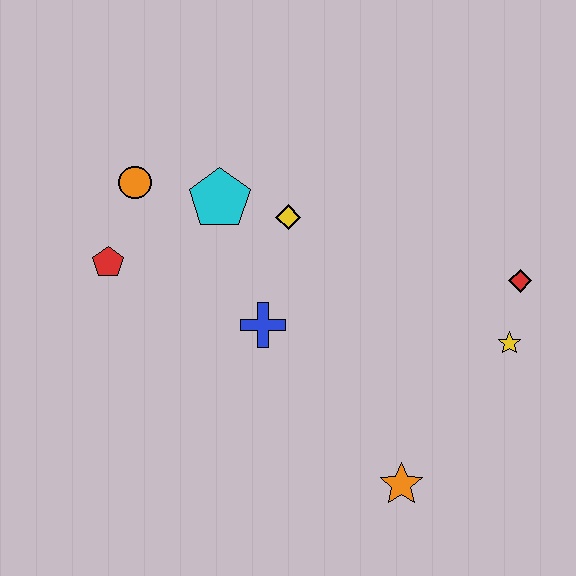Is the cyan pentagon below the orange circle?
Yes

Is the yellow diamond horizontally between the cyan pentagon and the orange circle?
No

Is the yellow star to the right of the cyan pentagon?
Yes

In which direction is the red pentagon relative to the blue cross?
The red pentagon is to the left of the blue cross.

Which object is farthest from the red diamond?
The red pentagon is farthest from the red diamond.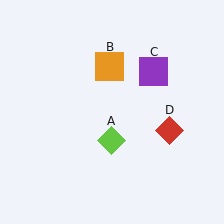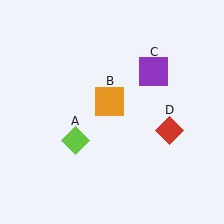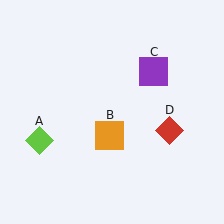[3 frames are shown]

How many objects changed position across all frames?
2 objects changed position: lime diamond (object A), orange square (object B).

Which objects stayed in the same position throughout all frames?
Purple square (object C) and red diamond (object D) remained stationary.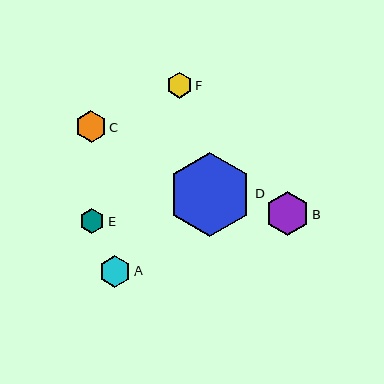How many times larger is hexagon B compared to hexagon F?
Hexagon B is approximately 1.7 times the size of hexagon F.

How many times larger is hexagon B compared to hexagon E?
Hexagon B is approximately 1.7 times the size of hexagon E.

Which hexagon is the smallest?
Hexagon E is the smallest with a size of approximately 25 pixels.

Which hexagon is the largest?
Hexagon D is the largest with a size of approximately 84 pixels.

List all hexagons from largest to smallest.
From largest to smallest: D, B, A, C, F, E.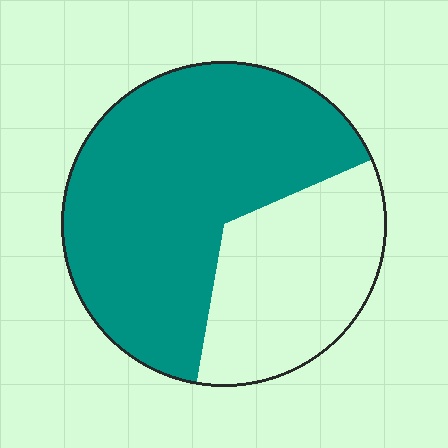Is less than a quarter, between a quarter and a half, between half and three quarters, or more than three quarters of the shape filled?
Between half and three quarters.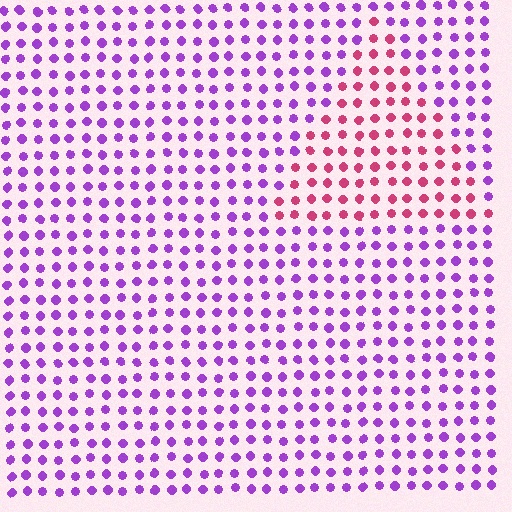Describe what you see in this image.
The image is filled with small purple elements in a uniform arrangement. A triangle-shaped region is visible where the elements are tinted to a slightly different hue, forming a subtle color boundary.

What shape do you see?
I see a triangle.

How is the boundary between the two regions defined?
The boundary is defined purely by a slight shift in hue (about 56 degrees). Spacing, size, and orientation are identical on both sides.